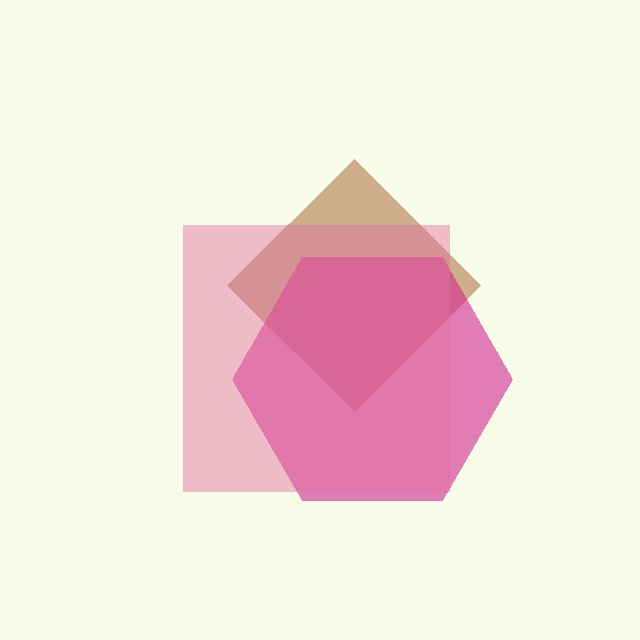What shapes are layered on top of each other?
The layered shapes are: a brown diamond, a magenta hexagon, a pink square.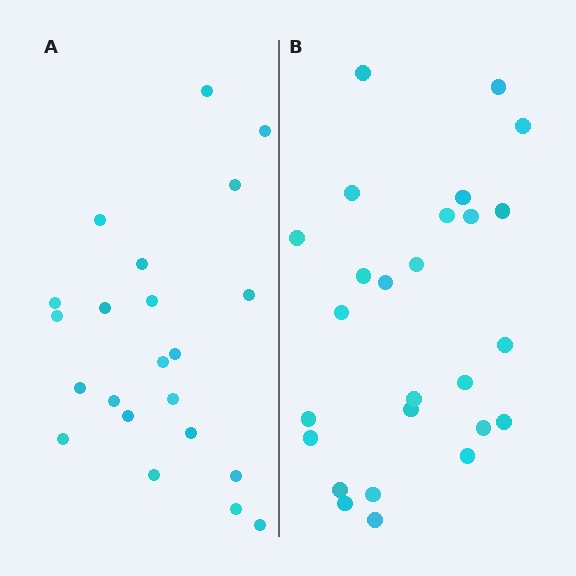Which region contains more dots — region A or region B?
Region B (the right region) has more dots.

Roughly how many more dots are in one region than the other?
Region B has about 4 more dots than region A.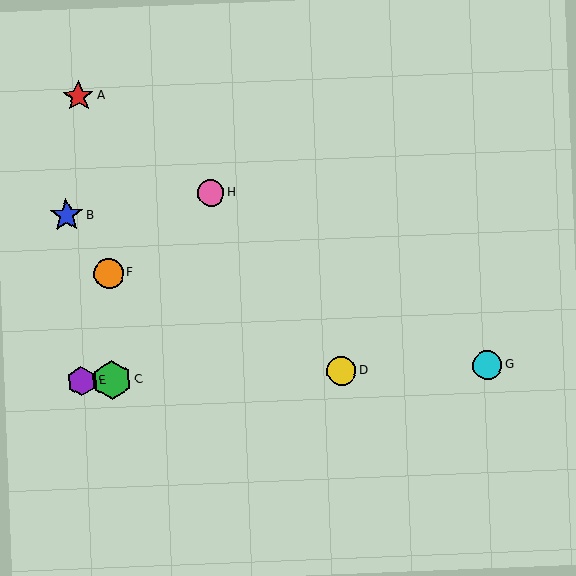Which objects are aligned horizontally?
Objects C, D, E, G are aligned horizontally.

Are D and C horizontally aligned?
Yes, both are at y≈371.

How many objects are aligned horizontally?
4 objects (C, D, E, G) are aligned horizontally.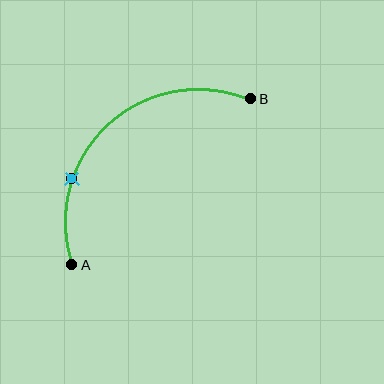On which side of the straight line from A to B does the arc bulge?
The arc bulges above and to the left of the straight line connecting A and B.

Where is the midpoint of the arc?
The arc midpoint is the point on the curve farthest from the straight line joining A and B. It sits above and to the left of that line.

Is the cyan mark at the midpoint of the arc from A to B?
No. The cyan mark lies on the arc but is closer to endpoint A. The arc midpoint would be at the point on the curve equidistant along the arc from both A and B.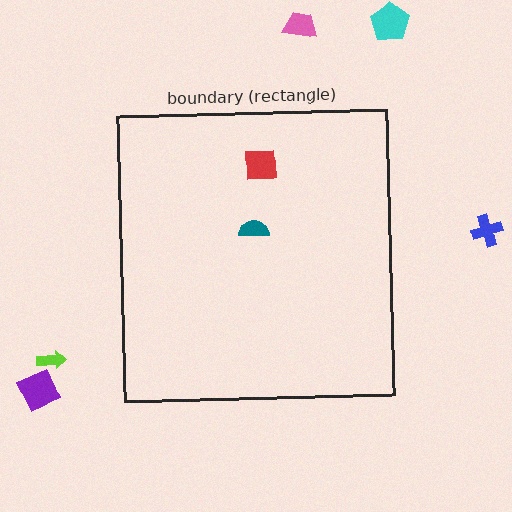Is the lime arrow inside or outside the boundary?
Outside.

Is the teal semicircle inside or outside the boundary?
Inside.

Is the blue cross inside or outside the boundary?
Outside.